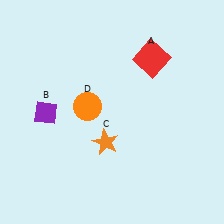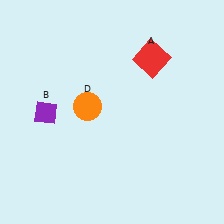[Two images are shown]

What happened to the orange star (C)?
The orange star (C) was removed in Image 2. It was in the bottom-left area of Image 1.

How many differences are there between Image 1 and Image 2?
There is 1 difference between the two images.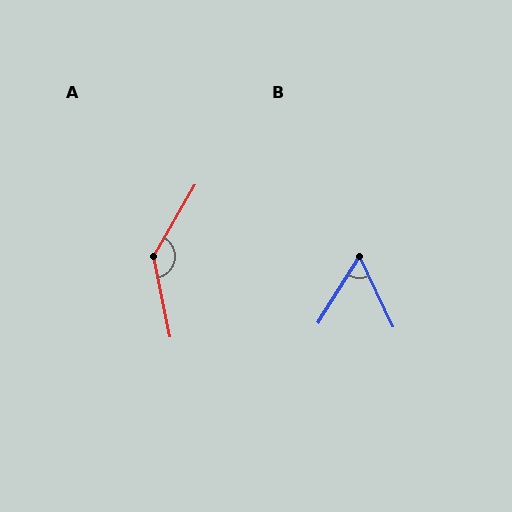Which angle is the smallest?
B, at approximately 57 degrees.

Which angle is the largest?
A, at approximately 138 degrees.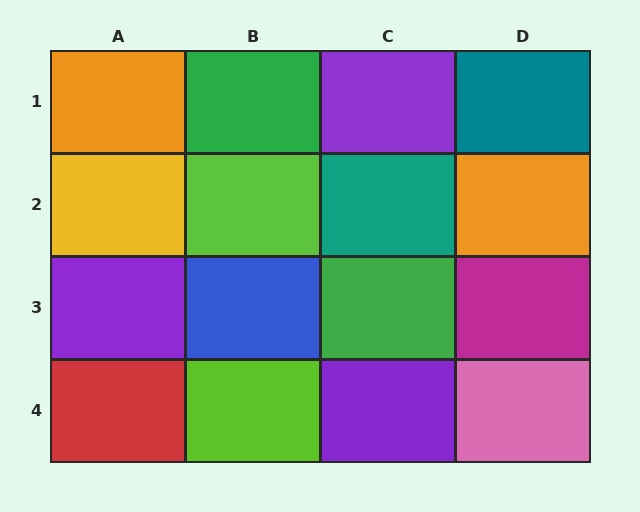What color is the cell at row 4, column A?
Red.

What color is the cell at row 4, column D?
Pink.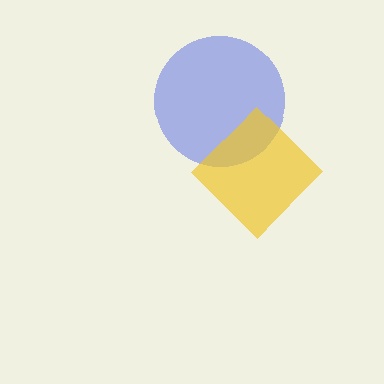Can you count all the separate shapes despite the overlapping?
Yes, there are 2 separate shapes.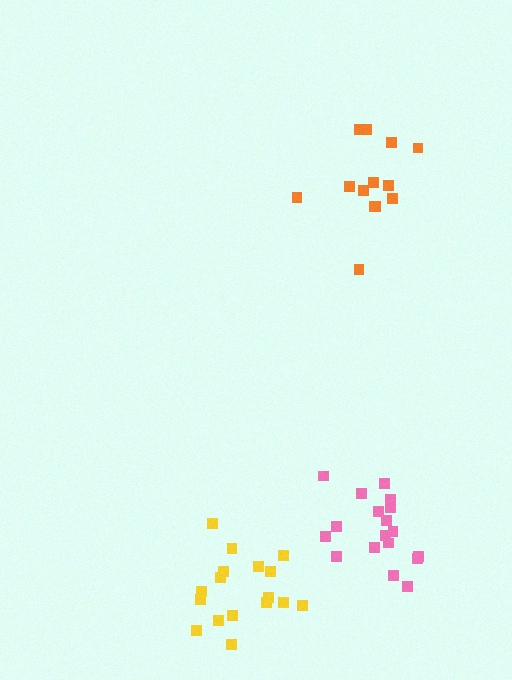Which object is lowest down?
The yellow cluster is bottommost.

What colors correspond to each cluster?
The clusters are colored: yellow, orange, pink.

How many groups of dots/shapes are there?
There are 3 groups.